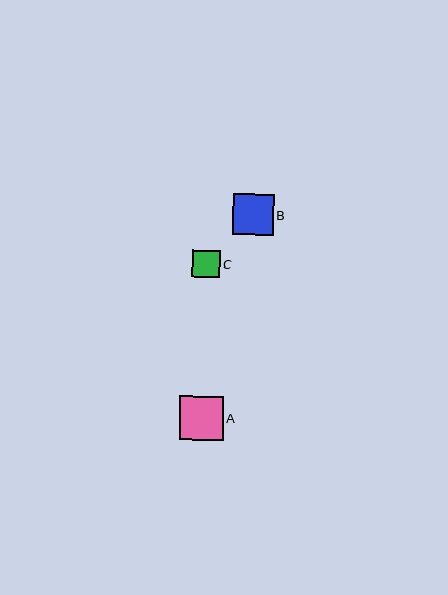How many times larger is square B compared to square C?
Square B is approximately 1.5 times the size of square C.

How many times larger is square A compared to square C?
Square A is approximately 1.6 times the size of square C.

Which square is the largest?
Square A is the largest with a size of approximately 44 pixels.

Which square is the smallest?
Square C is the smallest with a size of approximately 28 pixels.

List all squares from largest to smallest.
From largest to smallest: A, B, C.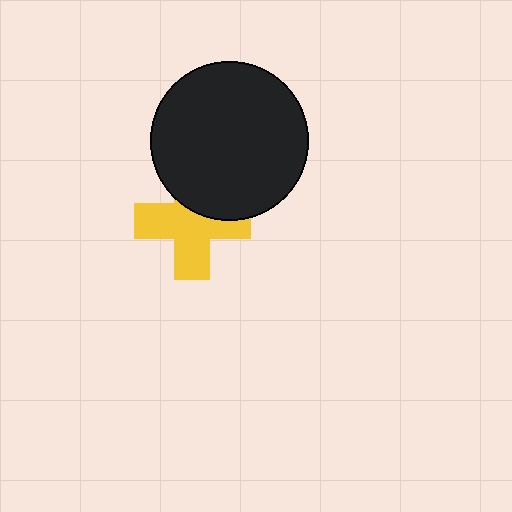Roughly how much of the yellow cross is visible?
Most of it is visible (roughly 66%).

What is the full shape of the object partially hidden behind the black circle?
The partially hidden object is a yellow cross.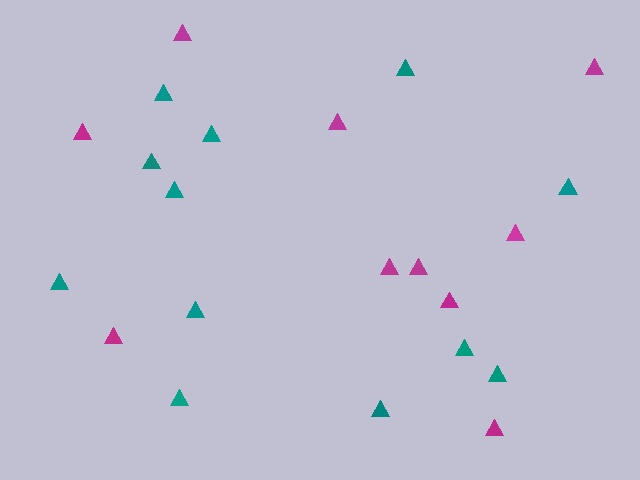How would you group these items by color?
There are 2 groups: one group of magenta triangles (10) and one group of teal triangles (12).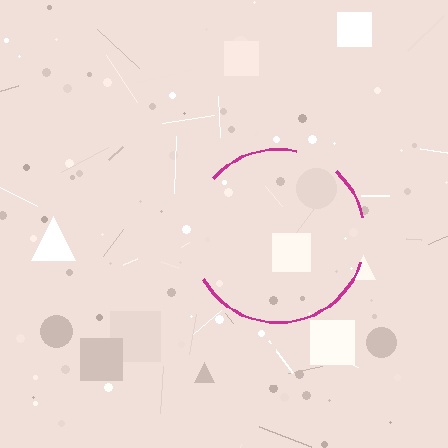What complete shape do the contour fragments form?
The contour fragments form a circle.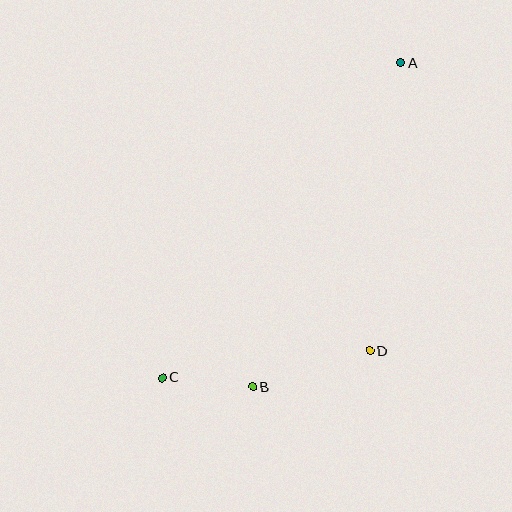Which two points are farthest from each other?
Points A and C are farthest from each other.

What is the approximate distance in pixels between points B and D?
The distance between B and D is approximately 122 pixels.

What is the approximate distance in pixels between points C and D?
The distance between C and D is approximately 209 pixels.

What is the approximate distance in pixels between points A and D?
The distance between A and D is approximately 290 pixels.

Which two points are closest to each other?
Points B and C are closest to each other.